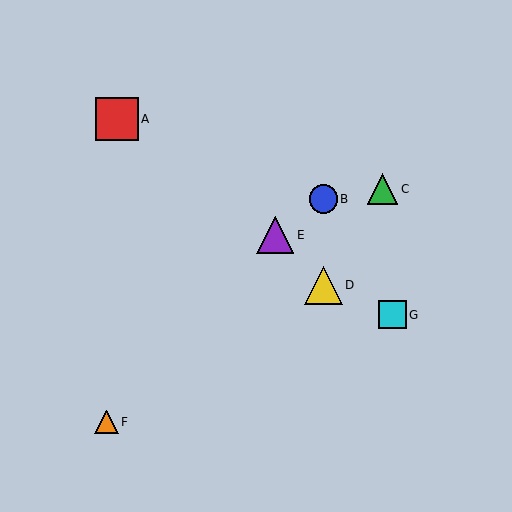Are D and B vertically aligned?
Yes, both are at x≈323.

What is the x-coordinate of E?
Object E is at x≈275.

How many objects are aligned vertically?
2 objects (B, D) are aligned vertically.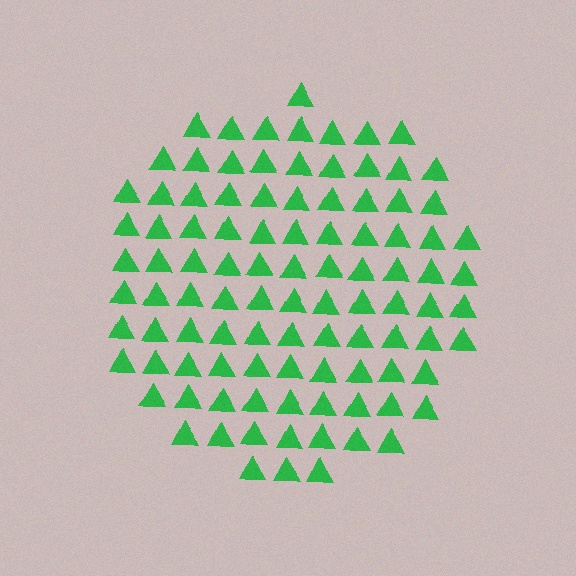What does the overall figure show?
The overall figure shows a circle.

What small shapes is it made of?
It is made of small triangles.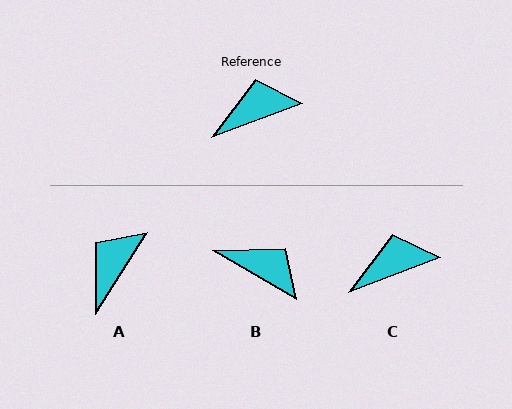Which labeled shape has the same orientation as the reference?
C.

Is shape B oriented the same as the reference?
No, it is off by about 51 degrees.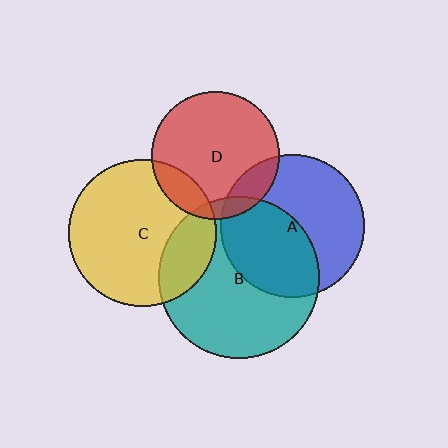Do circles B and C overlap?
Yes.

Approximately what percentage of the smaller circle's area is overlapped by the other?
Approximately 20%.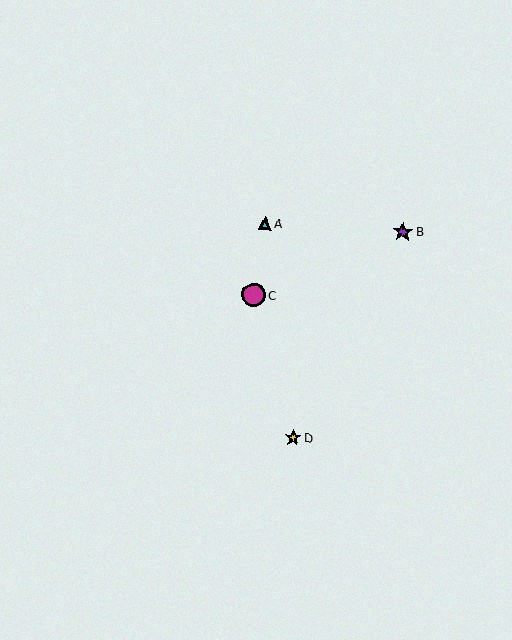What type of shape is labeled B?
Shape B is a purple star.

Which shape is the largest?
The magenta circle (labeled C) is the largest.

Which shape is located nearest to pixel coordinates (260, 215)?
The cyan triangle (labeled A) at (265, 223) is nearest to that location.